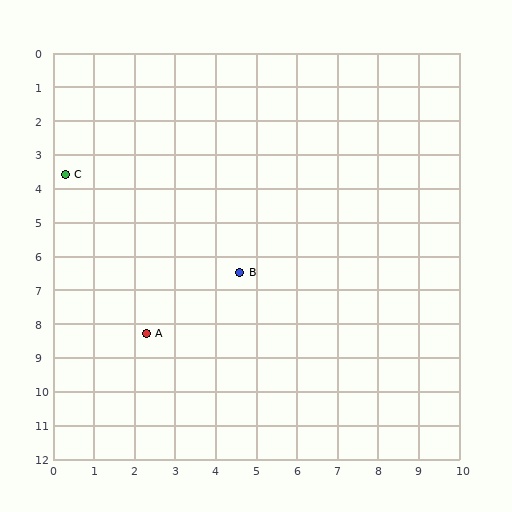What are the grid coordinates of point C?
Point C is at approximately (0.3, 3.6).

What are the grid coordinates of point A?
Point A is at approximately (2.3, 8.3).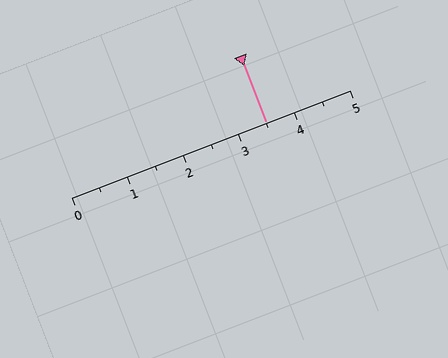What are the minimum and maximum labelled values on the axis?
The axis runs from 0 to 5.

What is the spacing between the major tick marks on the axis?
The major ticks are spaced 1 apart.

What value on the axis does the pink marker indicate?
The marker indicates approximately 3.5.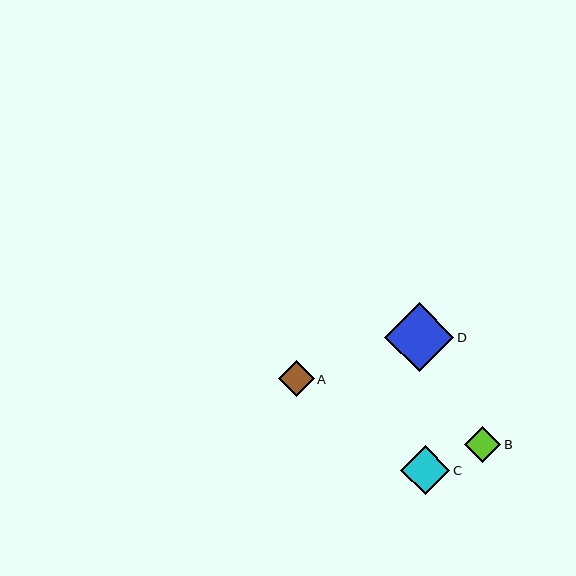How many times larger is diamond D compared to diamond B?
Diamond D is approximately 1.9 times the size of diamond B.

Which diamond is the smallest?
Diamond A is the smallest with a size of approximately 36 pixels.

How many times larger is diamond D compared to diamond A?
Diamond D is approximately 1.9 times the size of diamond A.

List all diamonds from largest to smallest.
From largest to smallest: D, C, B, A.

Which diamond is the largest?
Diamond D is the largest with a size of approximately 69 pixels.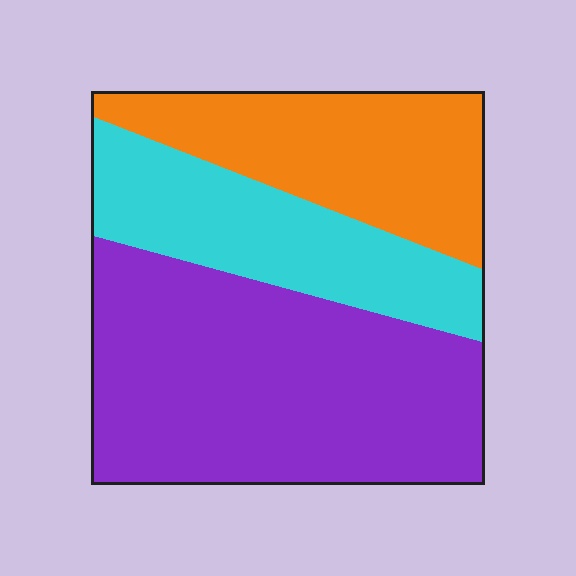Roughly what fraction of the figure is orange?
Orange takes up about one quarter (1/4) of the figure.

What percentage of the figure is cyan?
Cyan takes up less than a quarter of the figure.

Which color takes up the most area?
Purple, at roughly 50%.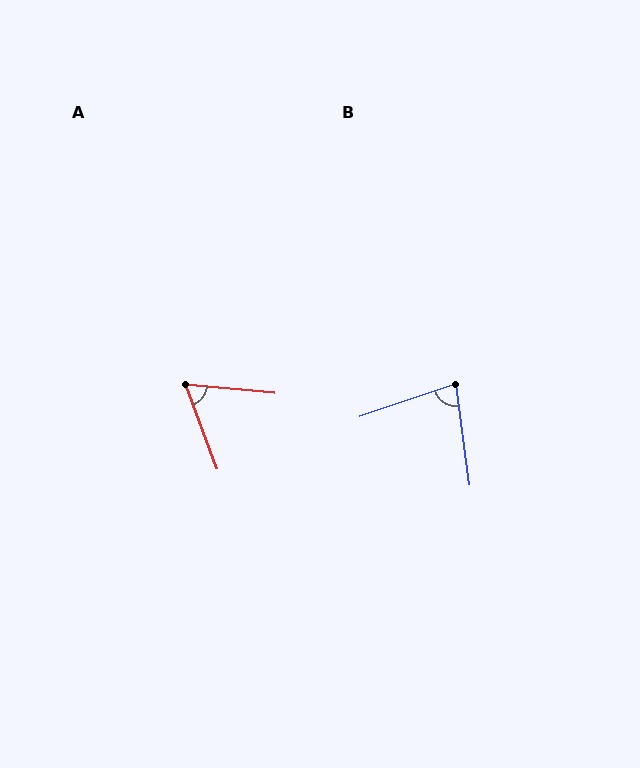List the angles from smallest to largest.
A (64°), B (79°).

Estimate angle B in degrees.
Approximately 79 degrees.